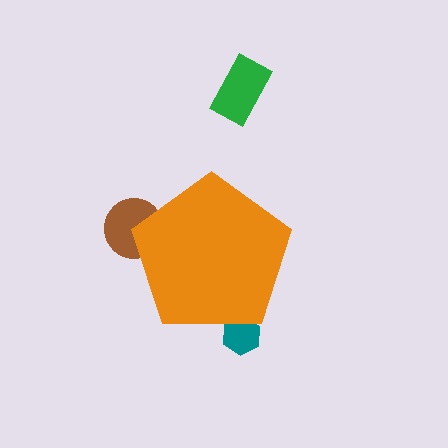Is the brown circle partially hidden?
Yes, the brown circle is partially hidden behind the orange pentagon.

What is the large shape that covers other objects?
An orange pentagon.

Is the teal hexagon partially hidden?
Yes, the teal hexagon is partially hidden behind the orange pentagon.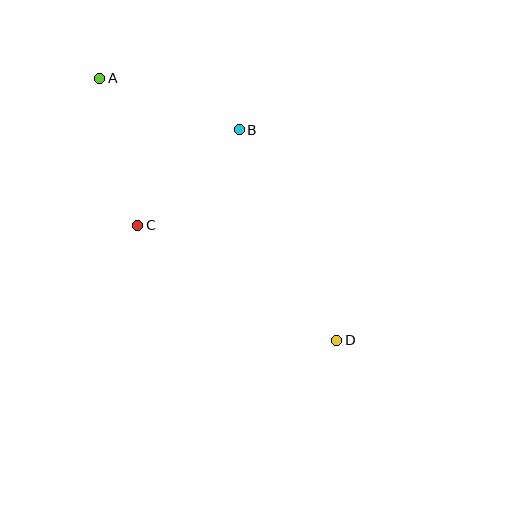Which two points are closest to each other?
Points B and C are closest to each other.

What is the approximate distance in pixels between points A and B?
The distance between A and B is approximately 149 pixels.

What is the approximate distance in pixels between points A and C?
The distance between A and C is approximately 152 pixels.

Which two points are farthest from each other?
Points A and D are farthest from each other.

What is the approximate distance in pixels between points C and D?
The distance between C and D is approximately 229 pixels.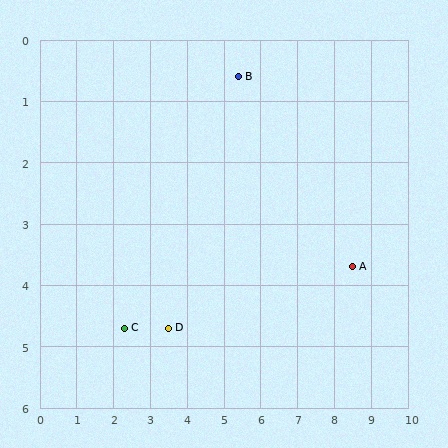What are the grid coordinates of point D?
Point D is at approximately (3.5, 4.7).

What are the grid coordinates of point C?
Point C is at approximately (2.3, 4.7).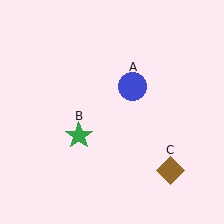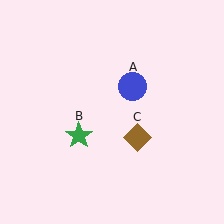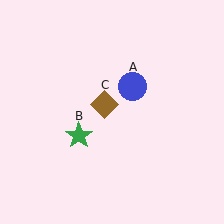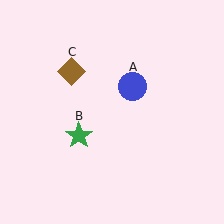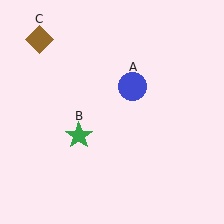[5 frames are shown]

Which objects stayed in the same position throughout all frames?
Blue circle (object A) and green star (object B) remained stationary.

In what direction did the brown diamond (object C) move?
The brown diamond (object C) moved up and to the left.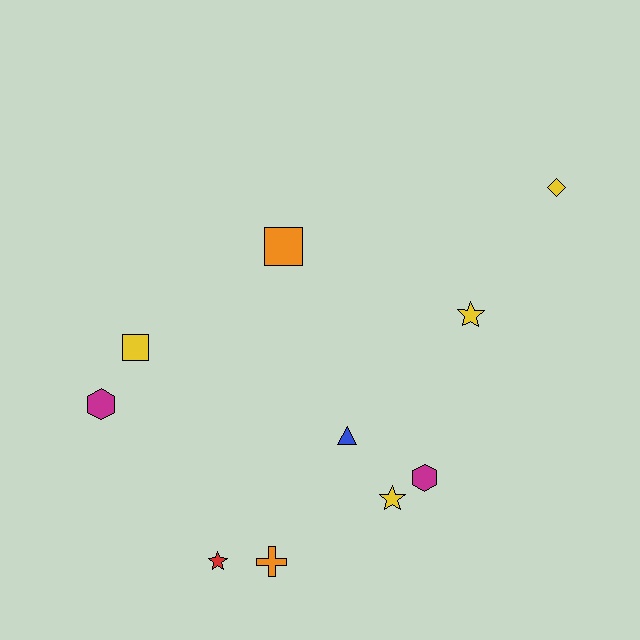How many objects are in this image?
There are 10 objects.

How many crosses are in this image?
There is 1 cross.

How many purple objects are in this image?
There are no purple objects.